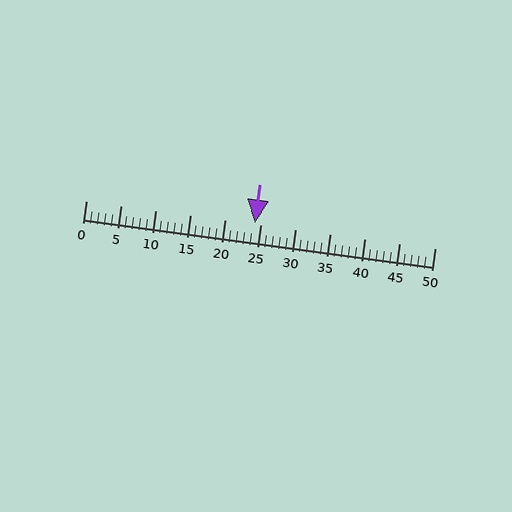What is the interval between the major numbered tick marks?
The major tick marks are spaced 5 units apart.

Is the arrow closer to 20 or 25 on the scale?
The arrow is closer to 25.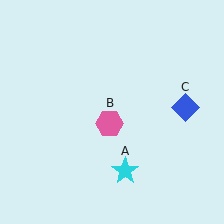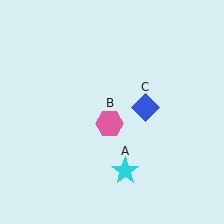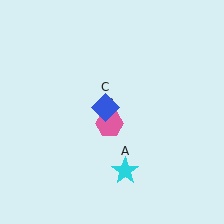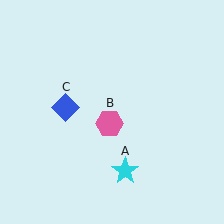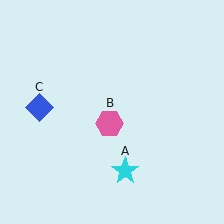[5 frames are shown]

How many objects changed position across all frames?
1 object changed position: blue diamond (object C).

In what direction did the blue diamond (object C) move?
The blue diamond (object C) moved left.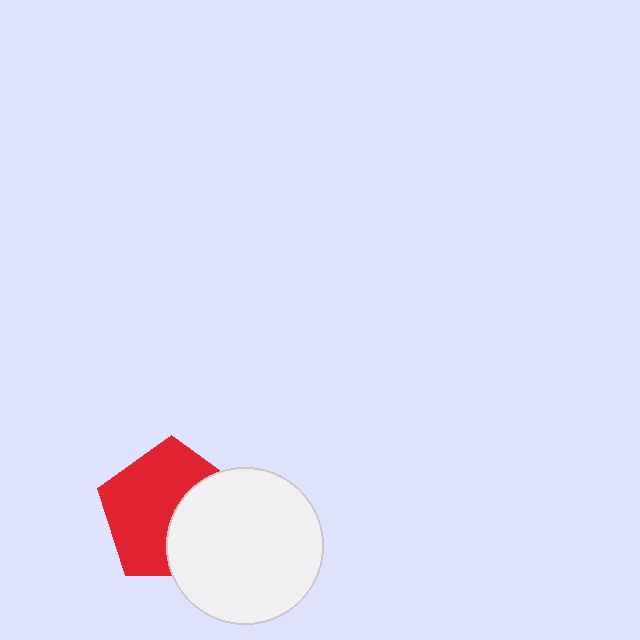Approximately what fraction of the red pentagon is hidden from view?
Roughly 39% of the red pentagon is hidden behind the white circle.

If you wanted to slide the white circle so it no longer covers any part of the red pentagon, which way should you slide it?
Slide it right — that is the most direct way to separate the two shapes.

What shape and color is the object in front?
The object in front is a white circle.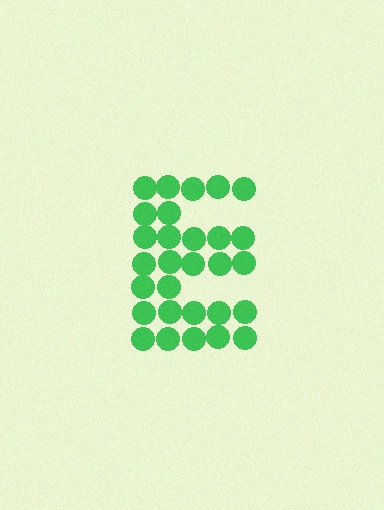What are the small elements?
The small elements are circles.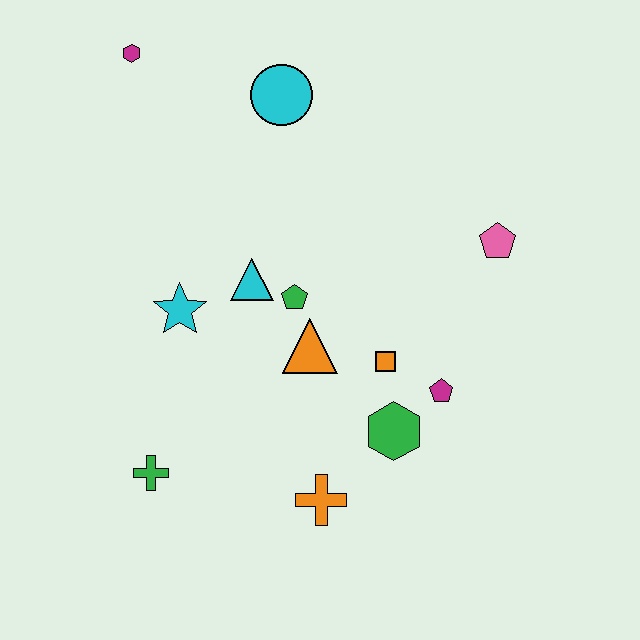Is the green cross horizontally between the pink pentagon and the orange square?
No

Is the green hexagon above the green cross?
Yes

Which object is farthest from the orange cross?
The magenta hexagon is farthest from the orange cross.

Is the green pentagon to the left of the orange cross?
Yes